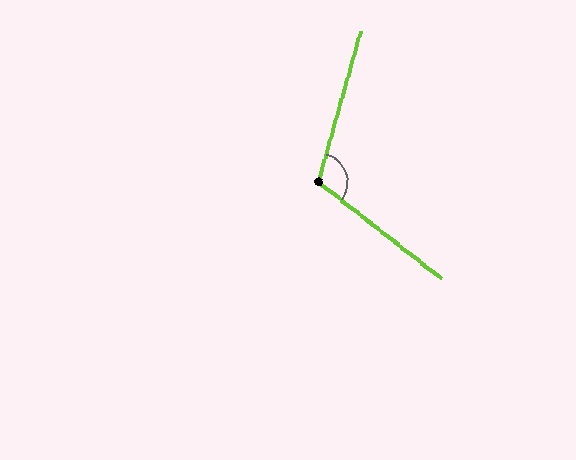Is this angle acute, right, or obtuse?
It is obtuse.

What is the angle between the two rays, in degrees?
Approximately 112 degrees.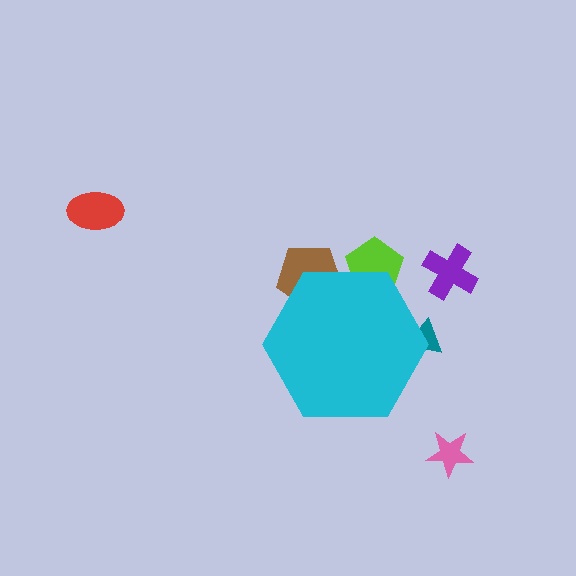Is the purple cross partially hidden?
No, the purple cross is fully visible.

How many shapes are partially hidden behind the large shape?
3 shapes are partially hidden.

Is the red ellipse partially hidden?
No, the red ellipse is fully visible.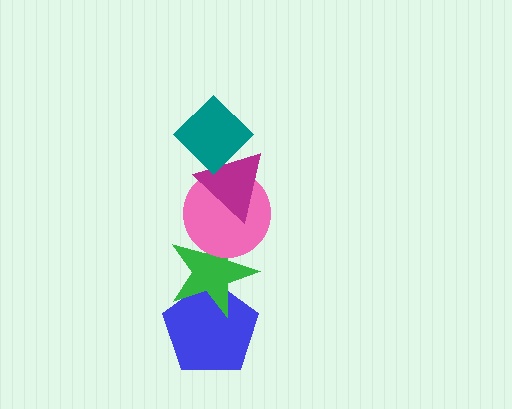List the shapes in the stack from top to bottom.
From top to bottom: the teal diamond, the magenta triangle, the pink circle, the green star, the blue pentagon.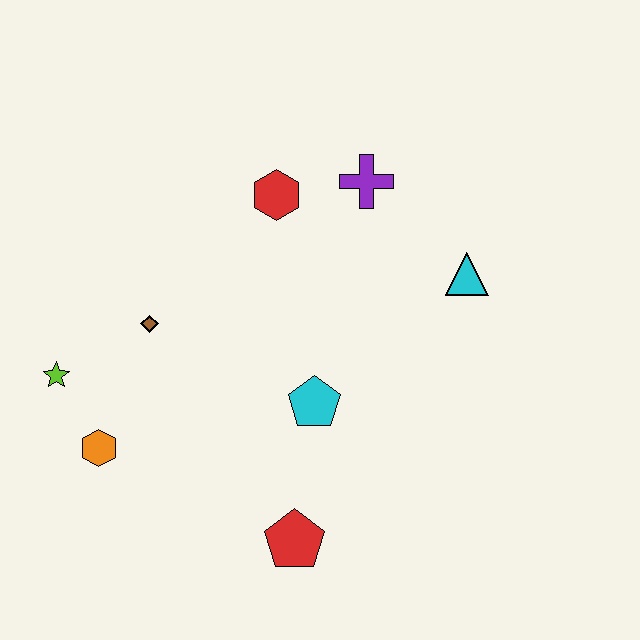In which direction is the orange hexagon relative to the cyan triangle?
The orange hexagon is to the left of the cyan triangle.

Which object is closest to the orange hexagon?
The lime star is closest to the orange hexagon.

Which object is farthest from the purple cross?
The orange hexagon is farthest from the purple cross.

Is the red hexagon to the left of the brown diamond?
No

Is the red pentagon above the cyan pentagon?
No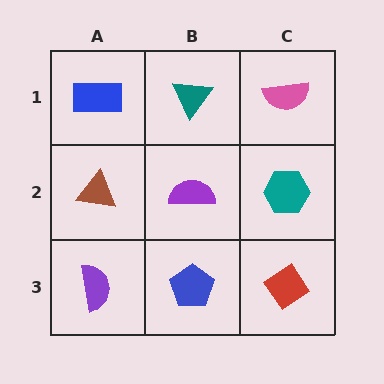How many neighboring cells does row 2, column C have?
3.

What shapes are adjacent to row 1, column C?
A teal hexagon (row 2, column C), a teal triangle (row 1, column B).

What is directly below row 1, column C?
A teal hexagon.